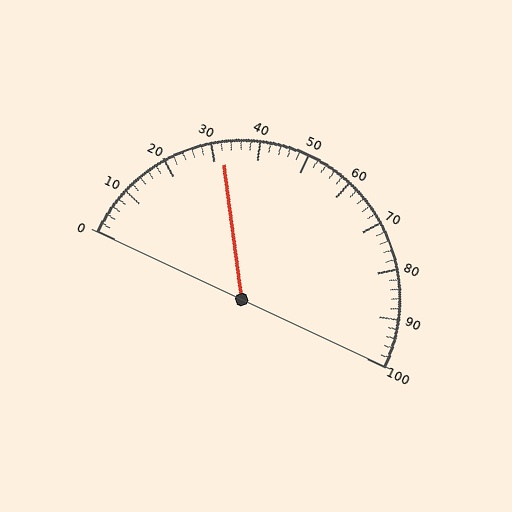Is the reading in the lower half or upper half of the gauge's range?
The reading is in the lower half of the range (0 to 100).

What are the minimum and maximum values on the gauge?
The gauge ranges from 0 to 100.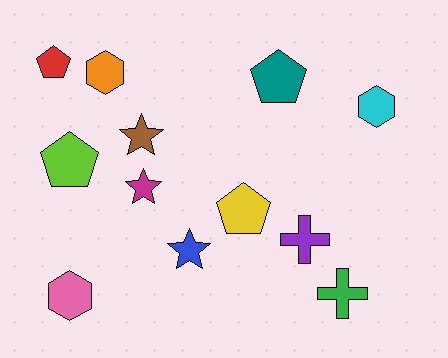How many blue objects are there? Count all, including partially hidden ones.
There is 1 blue object.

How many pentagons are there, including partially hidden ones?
There are 4 pentagons.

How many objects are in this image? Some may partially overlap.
There are 12 objects.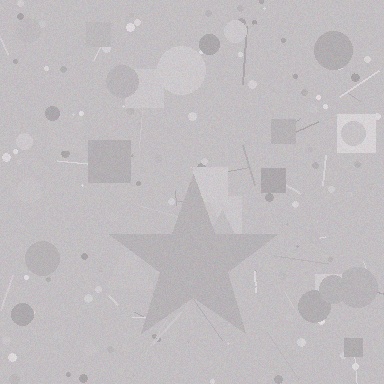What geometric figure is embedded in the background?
A star is embedded in the background.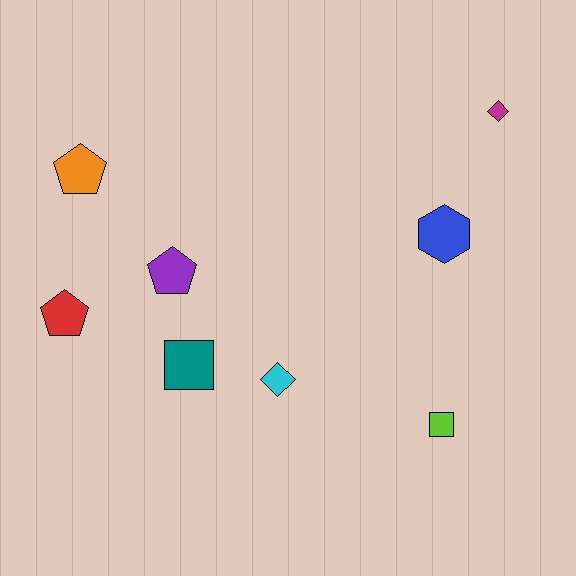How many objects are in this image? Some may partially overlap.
There are 8 objects.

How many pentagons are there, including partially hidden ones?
There are 3 pentagons.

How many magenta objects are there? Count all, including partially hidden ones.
There is 1 magenta object.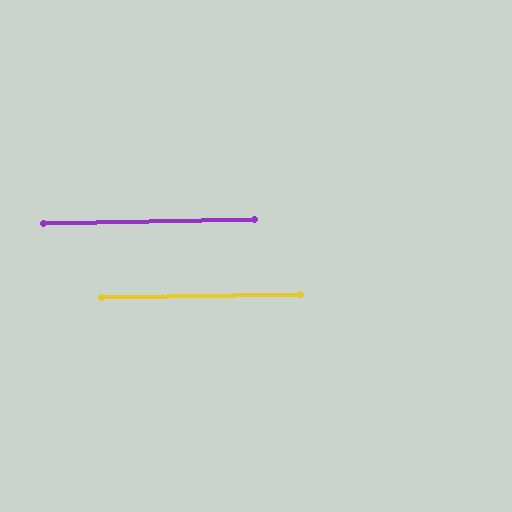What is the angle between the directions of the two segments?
Approximately 0 degrees.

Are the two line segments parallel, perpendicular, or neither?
Parallel — their directions differ by only 0.4°.